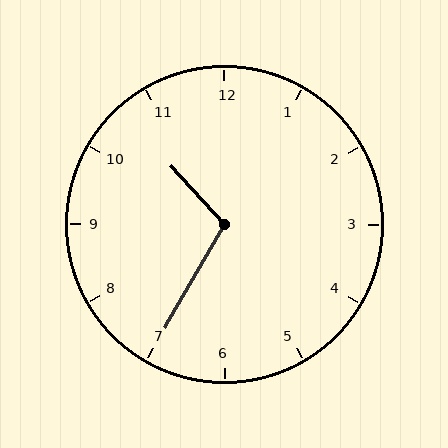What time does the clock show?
10:35.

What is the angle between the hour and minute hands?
Approximately 108 degrees.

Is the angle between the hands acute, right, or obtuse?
It is obtuse.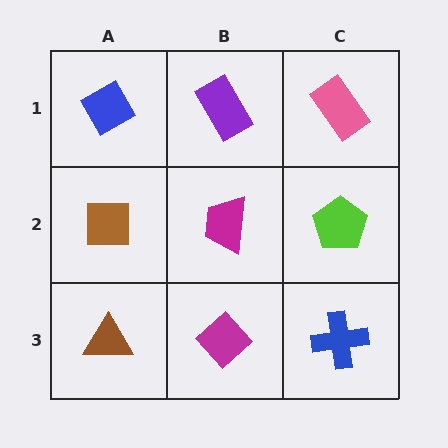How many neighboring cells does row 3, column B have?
3.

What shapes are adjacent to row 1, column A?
A brown square (row 2, column A), a purple rectangle (row 1, column B).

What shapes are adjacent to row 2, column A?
A blue diamond (row 1, column A), a brown triangle (row 3, column A), a magenta trapezoid (row 2, column B).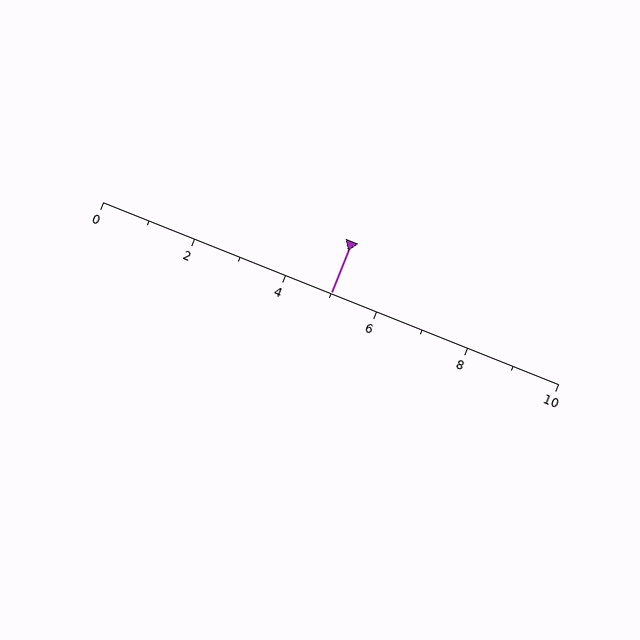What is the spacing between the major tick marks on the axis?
The major ticks are spaced 2 apart.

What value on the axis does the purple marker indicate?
The marker indicates approximately 5.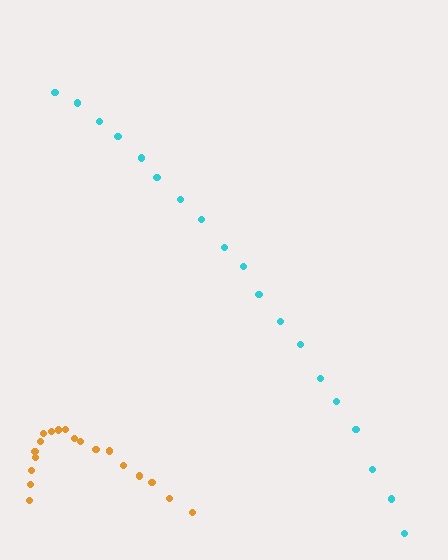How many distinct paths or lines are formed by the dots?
There are 2 distinct paths.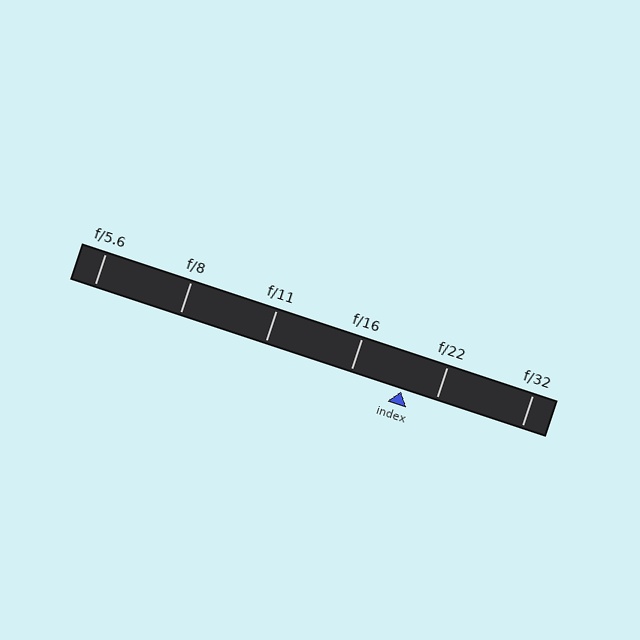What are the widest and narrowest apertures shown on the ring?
The widest aperture shown is f/5.6 and the narrowest is f/32.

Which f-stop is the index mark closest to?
The index mark is closest to f/22.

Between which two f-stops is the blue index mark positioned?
The index mark is between f/16 and f/22.